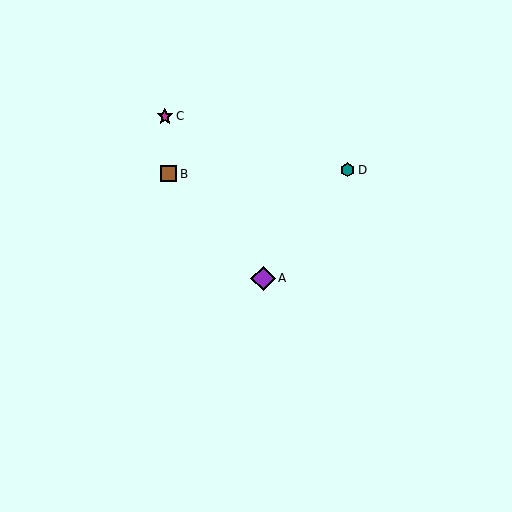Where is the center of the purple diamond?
The center of the purple diamond is at (263, 278).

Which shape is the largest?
The purple diamond (labeled A) is the largest.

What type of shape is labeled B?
Shape B is a brown square.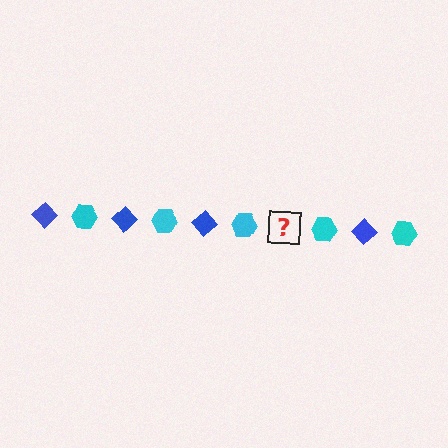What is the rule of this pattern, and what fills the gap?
The rule is that the pattern alternates between blue diamond and cyan hexagon. The gap should be filled with a blue diamond.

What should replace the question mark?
The question mark should be replaced with a blue diamond.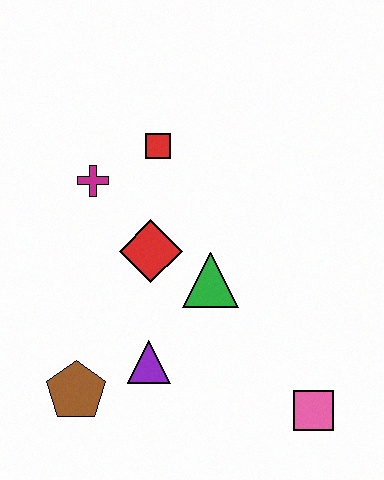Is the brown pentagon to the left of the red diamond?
Yes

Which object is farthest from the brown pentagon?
The red square is farthest from the brown pentagon.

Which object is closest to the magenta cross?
The red square is closest to the magenta cross.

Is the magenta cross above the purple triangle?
Yes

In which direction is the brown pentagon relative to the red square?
The brown pentagon is below the red square.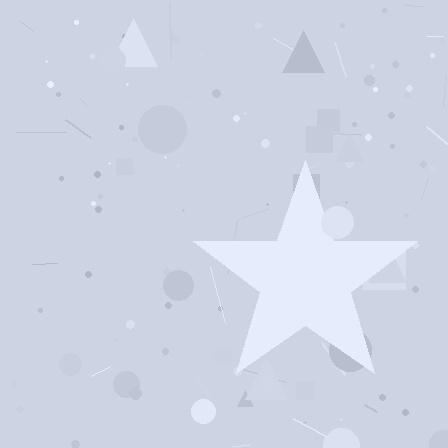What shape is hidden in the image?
A star is hidden in the image.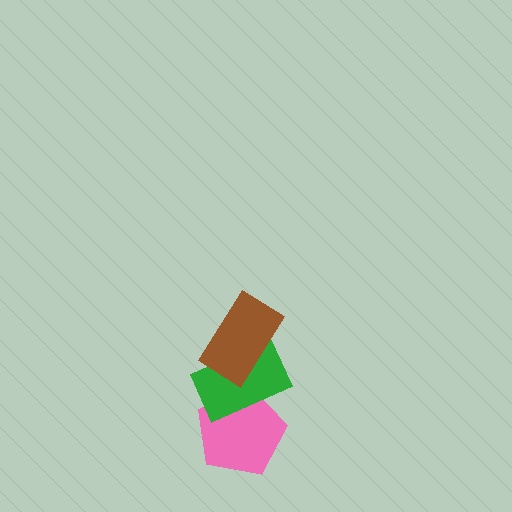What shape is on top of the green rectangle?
The brown rectangle is on top of the green rectangle.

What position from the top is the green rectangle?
The green rectangle is 2nd from the top.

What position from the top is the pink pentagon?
The pink pentagon is 3rd from the top.